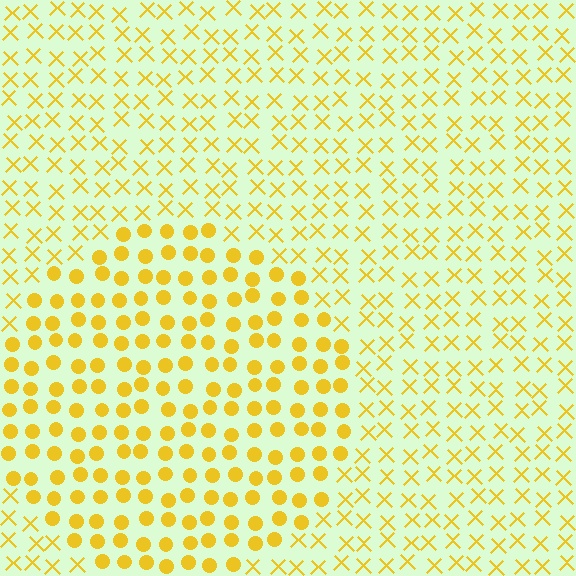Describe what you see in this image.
The image is filled with small yellow elements arranged in a uniform grid. A circle-shaped region contains circles, while the surrounding area contains X marks. The boundary is defined purely by the change in element shape.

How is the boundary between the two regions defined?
The boundary is defined by a change in element shape: circles inside vs. X marks outside. All elements share the same color and spacing.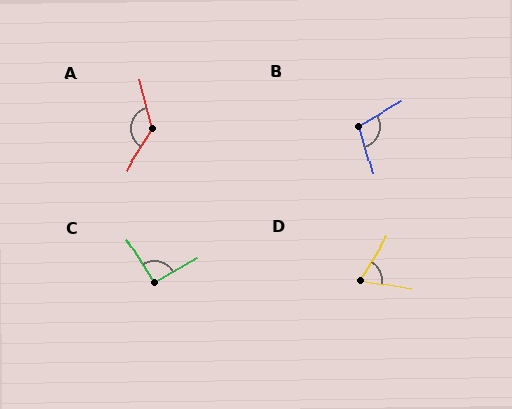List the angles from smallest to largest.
D (68°), C (91°), B (104°), A (133°).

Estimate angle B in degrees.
Approximately 104 degrees.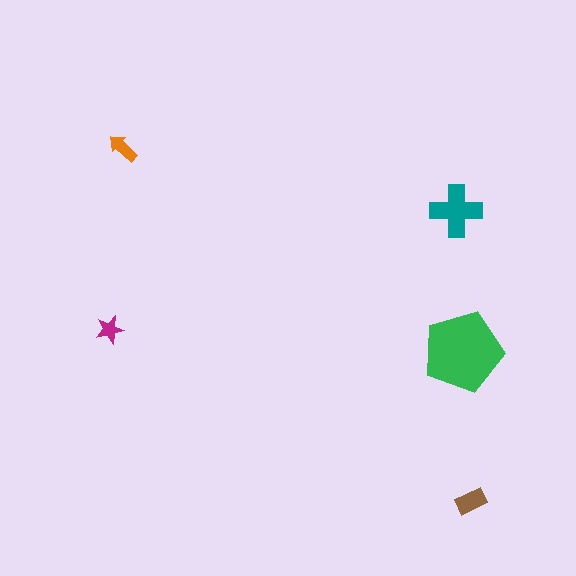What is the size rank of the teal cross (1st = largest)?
2nd.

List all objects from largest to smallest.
The green pentagon, the teal cross, the brown rectangle, the orange arrow, the magenta star.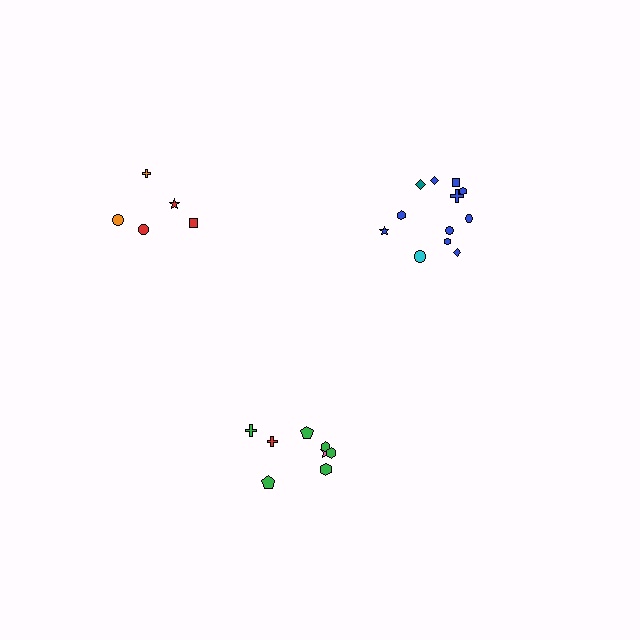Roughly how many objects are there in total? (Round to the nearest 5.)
Roughly 25 objects in total.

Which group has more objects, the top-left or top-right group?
The top-right group.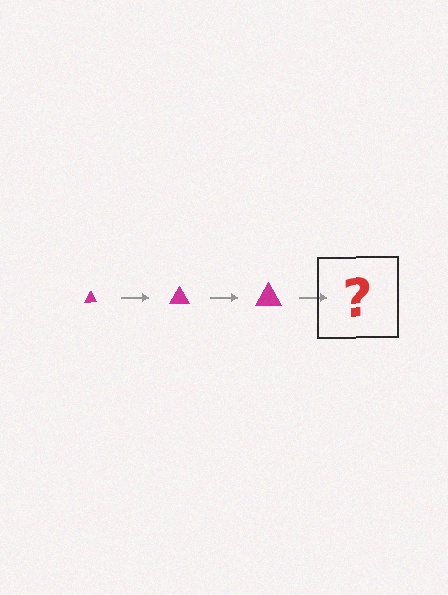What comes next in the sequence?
The next element should be a magenta triangle, larger than the previous one.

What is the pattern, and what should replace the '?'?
The pattern is that the triangle gets progressively larger each step. The '?' should be a magenta triangle, larger than the previous one.